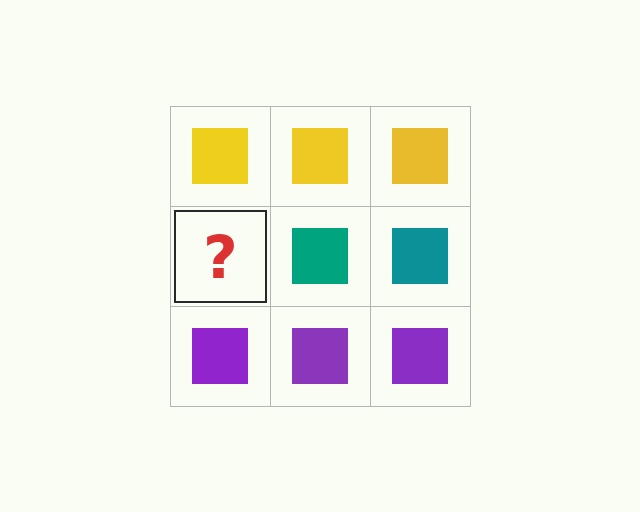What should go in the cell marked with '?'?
The missing cell should contain a teal square.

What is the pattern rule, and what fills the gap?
The rule is that each row has a consistent color. The gap should be filled with a teal square.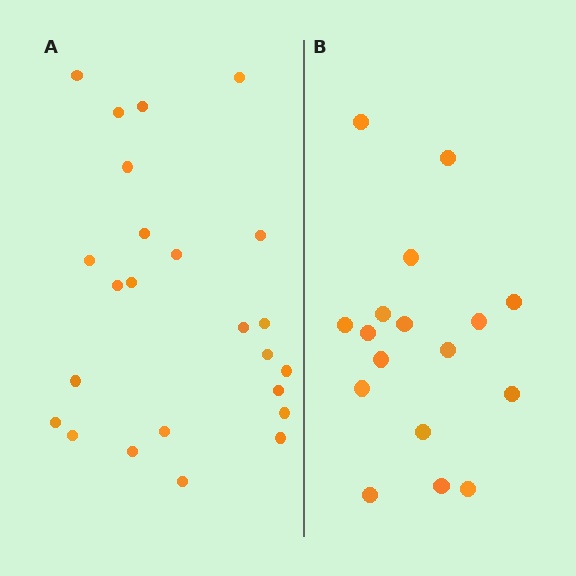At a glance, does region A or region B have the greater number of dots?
Region A (the left region) has more dots.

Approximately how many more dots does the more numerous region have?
Region A has roughly 8 or so more dots than region B.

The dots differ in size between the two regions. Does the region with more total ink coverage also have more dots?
No. Region B has more total ink coverage because its dots are larger, but region A actually contains more individual dots. Total area can be misleading — the number of items is what matters here.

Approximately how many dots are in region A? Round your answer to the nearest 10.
About 20 dots. (The exact count is 24, which rounds to 20.)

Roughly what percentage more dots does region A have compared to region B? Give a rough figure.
About 40% more.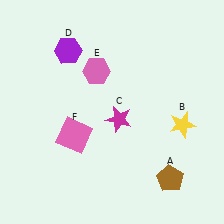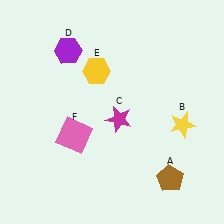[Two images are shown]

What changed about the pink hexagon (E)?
In Image 1, E is pink. In Image 2, it changed to yellow.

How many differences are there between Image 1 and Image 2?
There is 1 difference between the two images.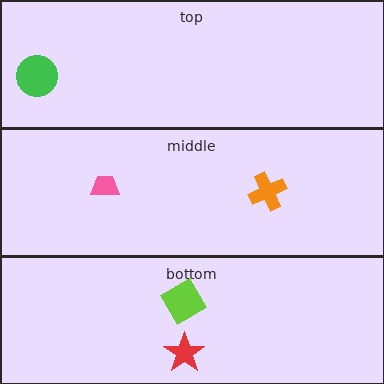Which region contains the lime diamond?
The bottom region.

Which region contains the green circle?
The top region.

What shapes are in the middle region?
The orange cross, the pink trapezoid.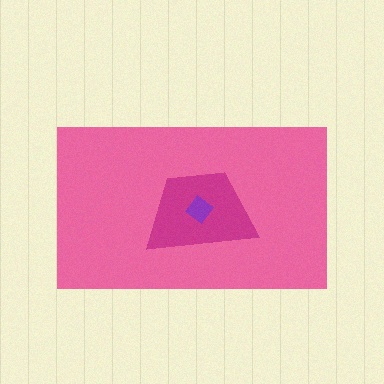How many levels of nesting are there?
3.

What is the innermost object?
The purple diamond.